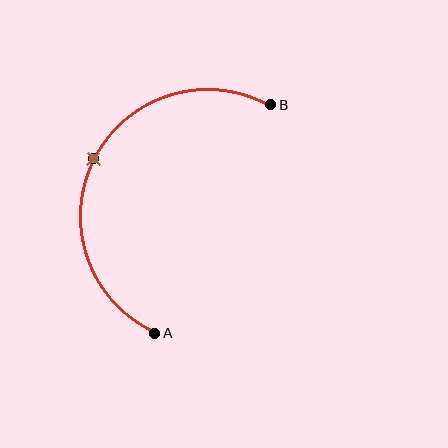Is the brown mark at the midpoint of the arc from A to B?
Yes. The brown mark lies on the arc at equal arc-length from both A and B — it is the arc midpoint.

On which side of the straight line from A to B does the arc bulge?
The arc bulges to the left of the straight line connecting A and B.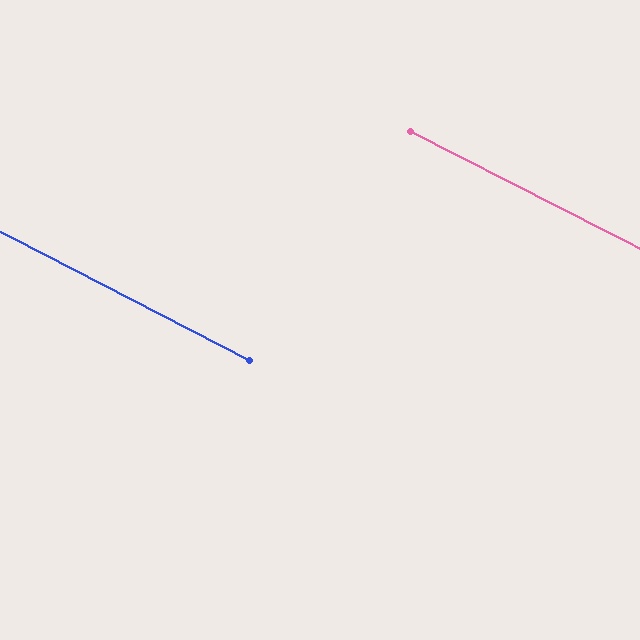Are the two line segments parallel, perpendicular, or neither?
Parallel — their directions differ by only 0.0°.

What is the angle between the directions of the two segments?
Approximately 0 degrees.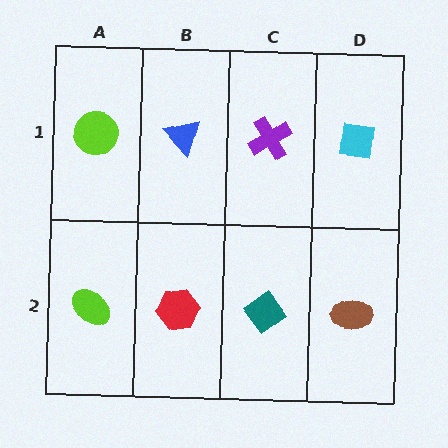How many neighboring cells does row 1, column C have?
3.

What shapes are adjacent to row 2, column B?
A blue triangle (row 1, column B), a lime ellipse (row 2, column A), a teal diamond (row 2, column C).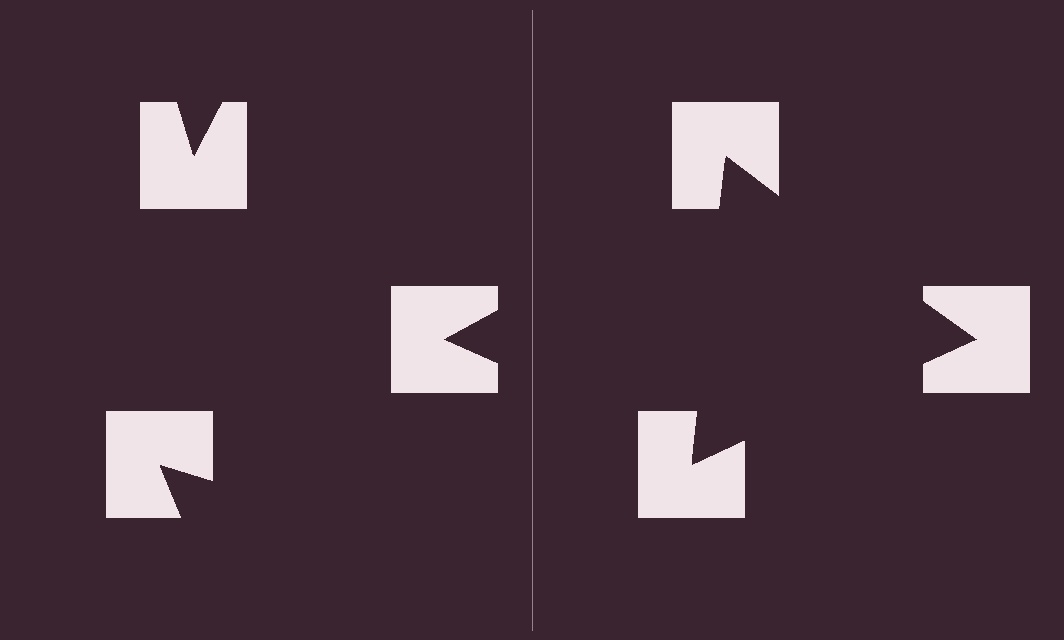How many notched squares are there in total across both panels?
6 — 3 on each side.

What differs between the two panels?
The notched squares are positioned identically on both sides; only the wedge orientations differ. On the right they align to a triangle; on the left they are misaligned.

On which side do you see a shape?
An illusory triangle appears on the right side. On the left side the wedge cuts are rotated, so no coherent shape forms.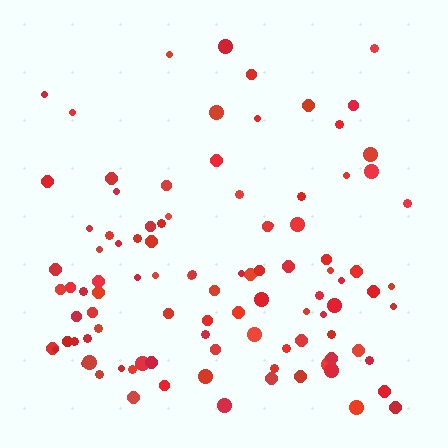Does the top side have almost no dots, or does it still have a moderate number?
Still a moderate number, just noticeably fewer than the bottom.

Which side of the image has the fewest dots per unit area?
The top.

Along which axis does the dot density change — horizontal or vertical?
Vertical.